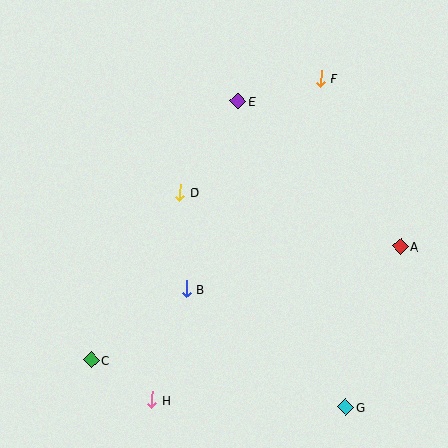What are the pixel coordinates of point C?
Point C is at (91, 360).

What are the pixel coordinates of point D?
Point D is at (180, 193).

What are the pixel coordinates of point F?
Point F is at (321, 78).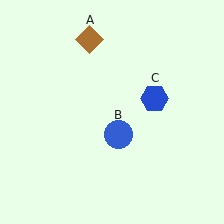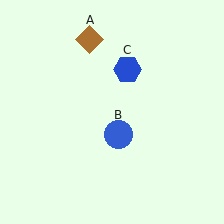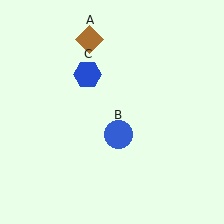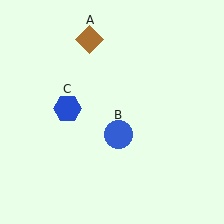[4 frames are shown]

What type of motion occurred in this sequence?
The blue hexagon (object C) rotated counterclockwise around the center of the scene.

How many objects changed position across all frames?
1 object changed position: blue hexagon (object C).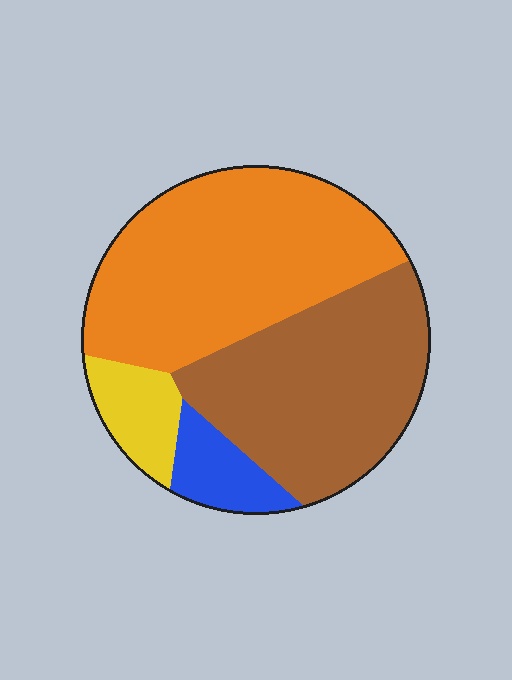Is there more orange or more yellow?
Orange.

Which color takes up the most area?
Orange, at roughly 45%.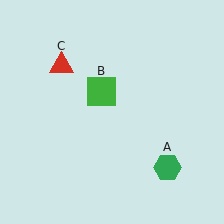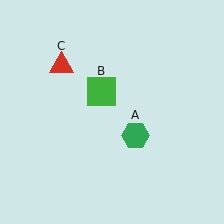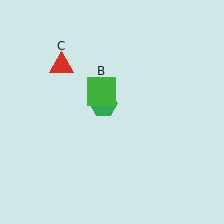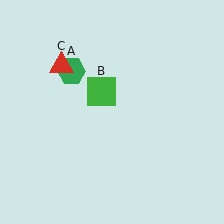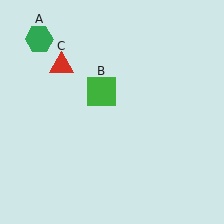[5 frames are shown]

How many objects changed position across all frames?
1 object changed position: green hexagon (object A).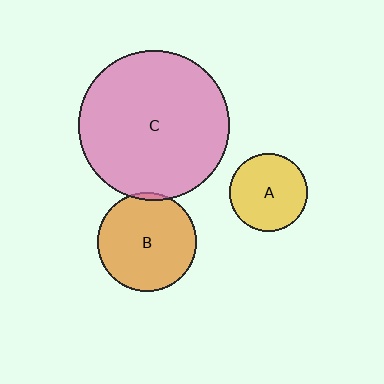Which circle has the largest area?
Circle C (pink).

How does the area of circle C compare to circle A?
Approximately 3.7 times.